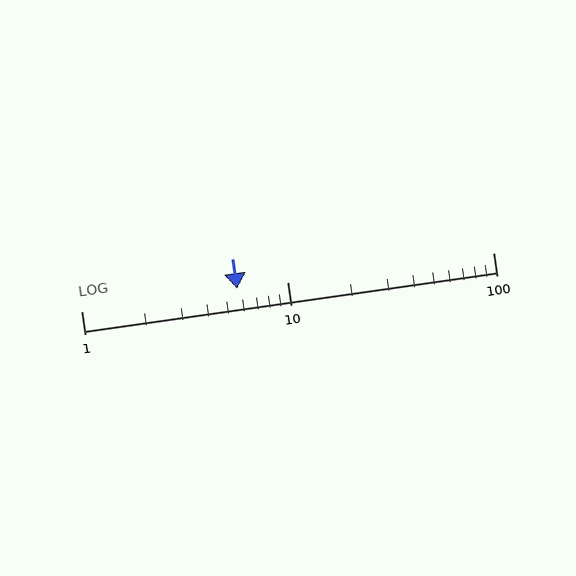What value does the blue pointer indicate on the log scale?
The pointer indicates approximately 5.7.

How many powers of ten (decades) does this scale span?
The scale spans 2 decades, from 1 to 100.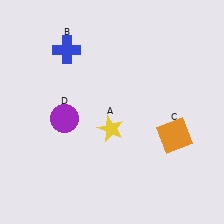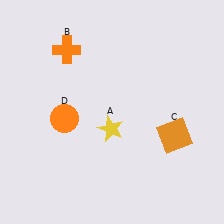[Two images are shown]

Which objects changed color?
B changed from blue to orange. D changed from purple to orange.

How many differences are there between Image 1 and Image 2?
There are 2 differences between the two images.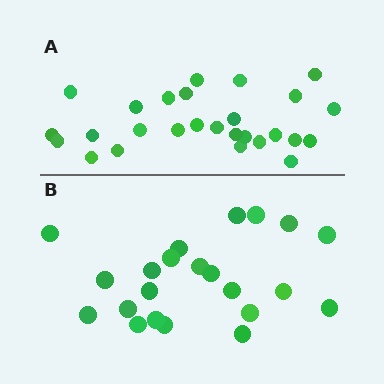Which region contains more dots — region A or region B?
Region A (the top region) has more dots.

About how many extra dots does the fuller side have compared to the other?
Region A has about 5 more dots than region B.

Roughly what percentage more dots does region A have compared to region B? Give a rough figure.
About 25% more.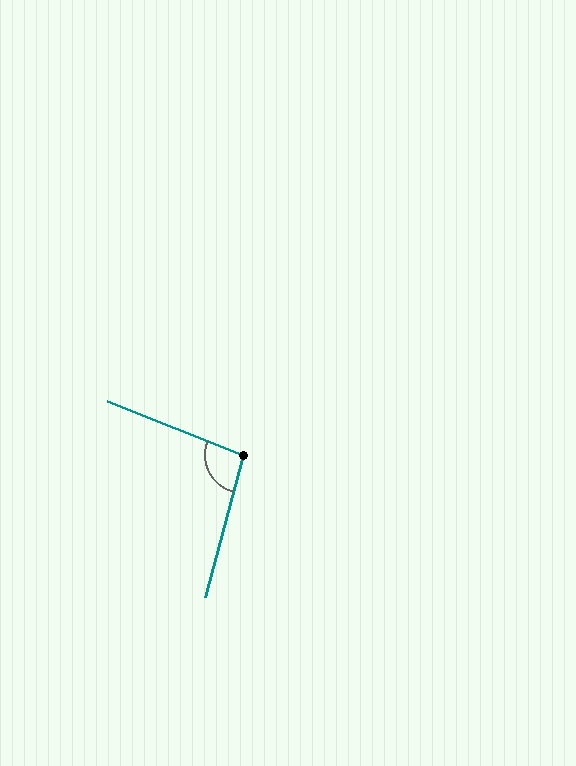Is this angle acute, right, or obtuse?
It is obtuse.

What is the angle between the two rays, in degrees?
Approximately 97 degrees.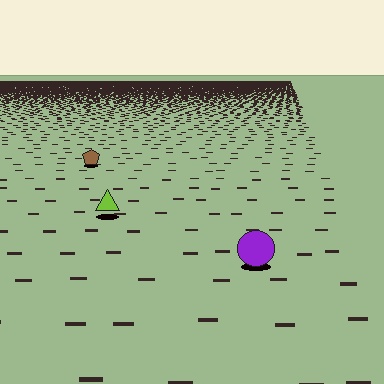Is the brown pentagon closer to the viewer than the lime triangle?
No. The lime triangle is closer — you can tell from the texture gradient: the ground texture is coarser near it.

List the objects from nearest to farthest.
From nearest to farthest: the purple circle, the lime triangle, the brown pentagon.